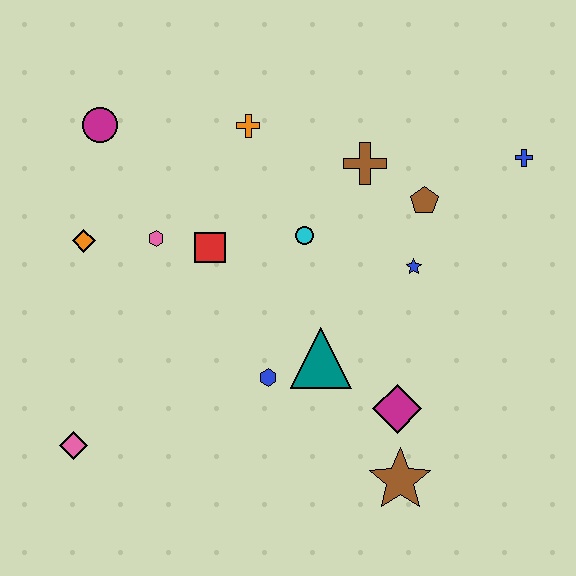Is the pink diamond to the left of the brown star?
Yes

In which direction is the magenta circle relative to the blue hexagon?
The magenta circle is above the blue hexagon.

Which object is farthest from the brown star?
The magenta circle is farthest from the brown star.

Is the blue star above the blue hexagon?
Yes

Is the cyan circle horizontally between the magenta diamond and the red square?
Yes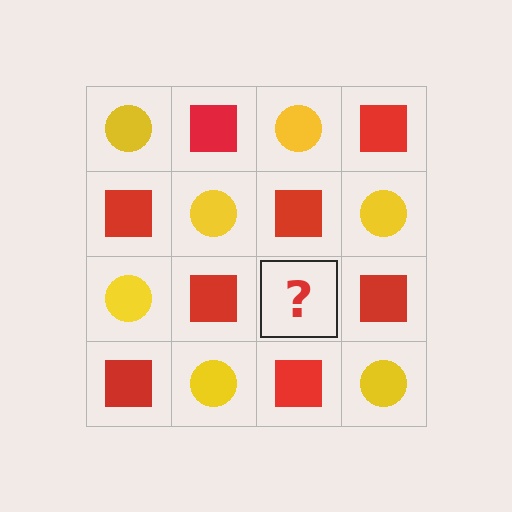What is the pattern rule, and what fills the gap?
The rule is that it alternates yellow circle and red square in a checkerboard pattern. The gap should be filled with a yellow circle.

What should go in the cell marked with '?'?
The missing cell should contain a yellow circle.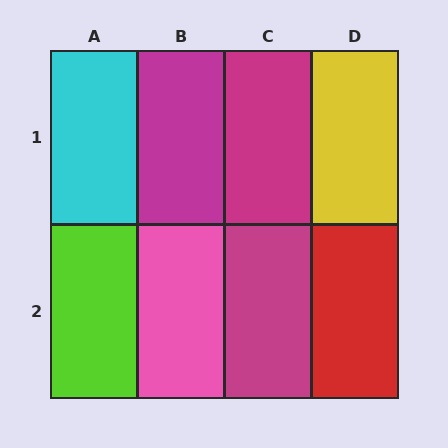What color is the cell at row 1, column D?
Yellow.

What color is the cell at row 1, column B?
Magenta.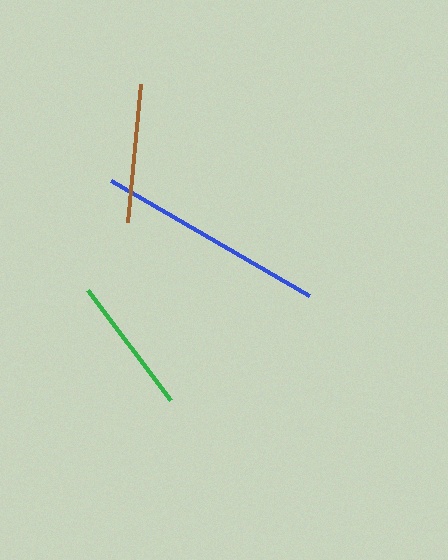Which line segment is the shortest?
The green line is the shortest at approximately 138 pixels.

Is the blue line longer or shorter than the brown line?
The blue line is longer than the brown line.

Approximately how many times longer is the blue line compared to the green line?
The blue line is approximately 1.7 times the length of the green line.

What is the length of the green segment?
The green segment is approximately 138 pixels long.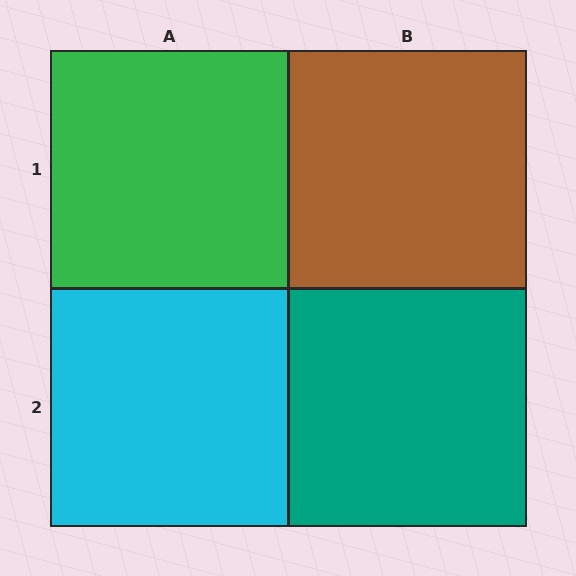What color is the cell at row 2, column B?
Teal.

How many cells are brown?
1 cell is brown.